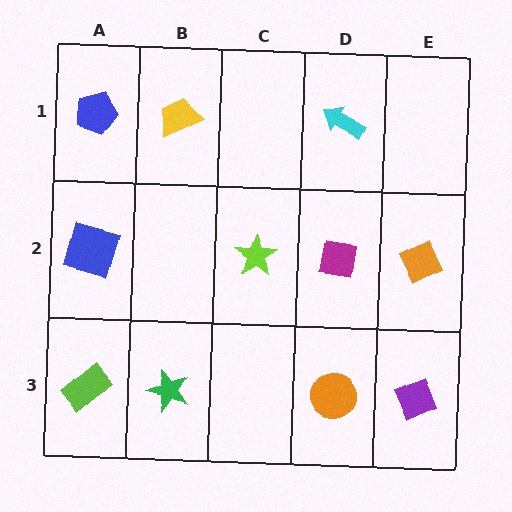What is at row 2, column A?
A blue square.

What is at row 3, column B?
A green star.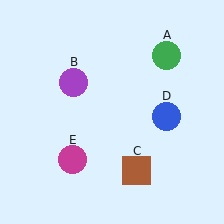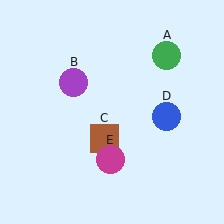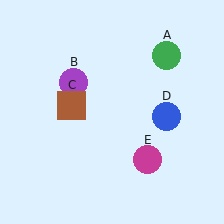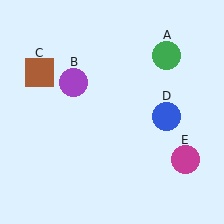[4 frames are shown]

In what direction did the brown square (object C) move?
The brown square (object C) moved up and to the left.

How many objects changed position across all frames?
2 objects changed position: brown square (object C), magenta circle (object E).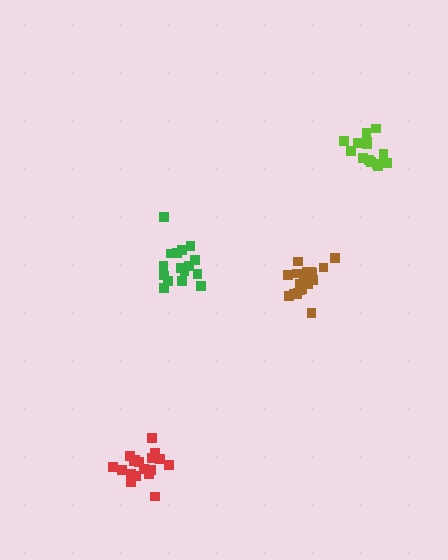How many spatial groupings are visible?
There are 4 spatial groupings.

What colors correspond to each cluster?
The clusters are colored: brown, lime, green, red.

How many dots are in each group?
Group 1: 19 dots, Group 2: 14 dots, Group 3: 16 dots, Group 4: 19 dots (68 total).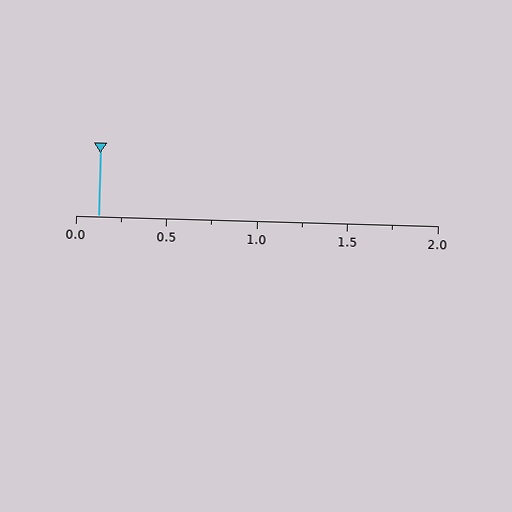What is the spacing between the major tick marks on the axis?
The major ticks are spaced 0.5 apart.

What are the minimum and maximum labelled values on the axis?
The axis runs from 0.0 to 2.0.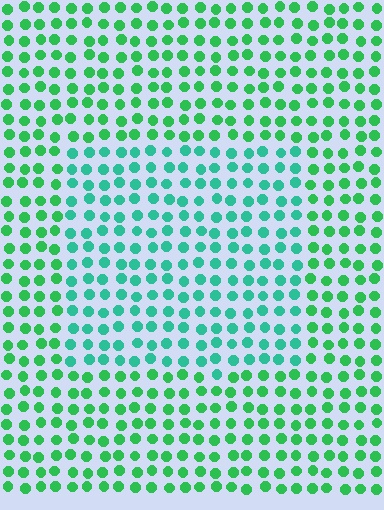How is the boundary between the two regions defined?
The boundary is defined purely by a slight shift in hue (about 30 degrees). Spacing, size, and orientation are identical on both sides.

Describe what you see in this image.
The image is filled with small green elements in a uniform arrangement. A rectangle-shaped region is visible where the elements are tinted to a slightly different hue, forming a subtle color boundary.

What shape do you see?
I see a rectangle.